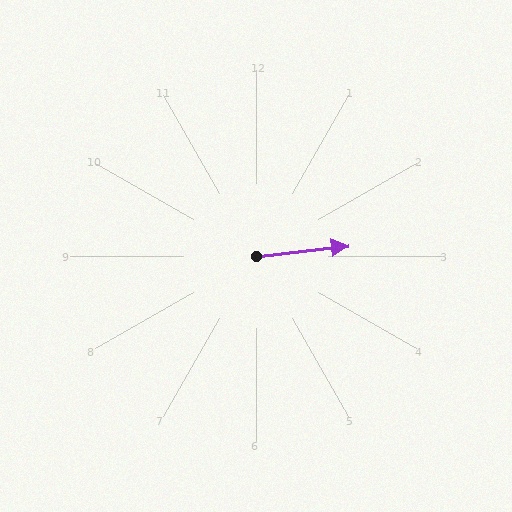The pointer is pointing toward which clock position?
Roughly 3 o'clock.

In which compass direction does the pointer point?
East.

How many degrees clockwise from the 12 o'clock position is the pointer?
Approximately 84 degrees.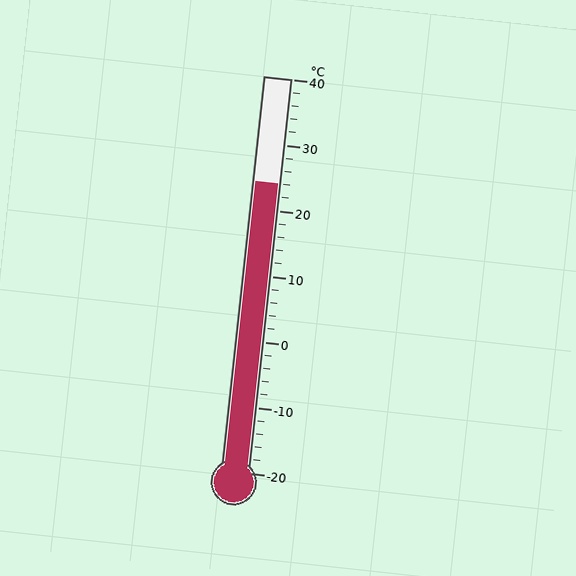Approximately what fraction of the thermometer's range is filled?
The thermometer is filled to approximately 75% of its range.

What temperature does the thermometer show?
The thermometer shows approximately 24°C.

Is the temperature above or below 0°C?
The temperature is above 0°C.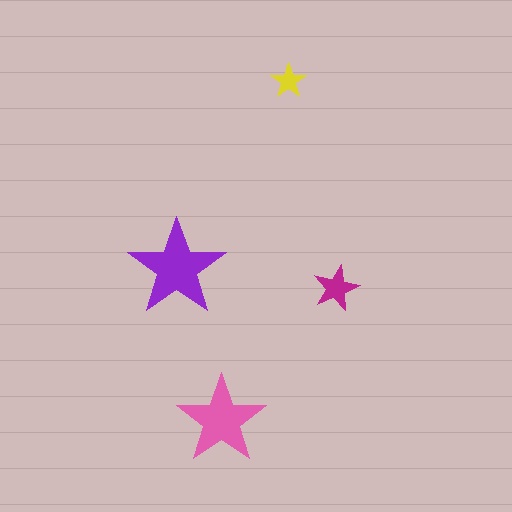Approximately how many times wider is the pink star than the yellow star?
About 2.5 times wider.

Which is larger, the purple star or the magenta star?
The purple one.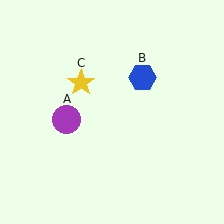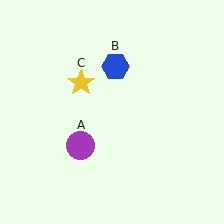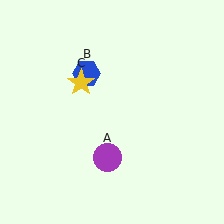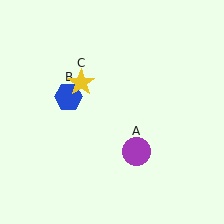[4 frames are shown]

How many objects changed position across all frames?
2 objects changed position: purple circle (object A), blue hexagon (object B).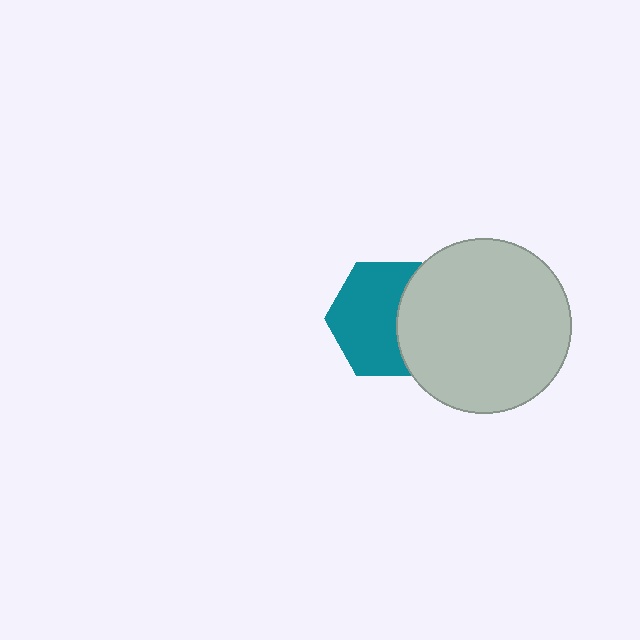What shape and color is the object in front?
The object in front is a light gray circle.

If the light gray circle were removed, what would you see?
You would see the complete teal hexagon.